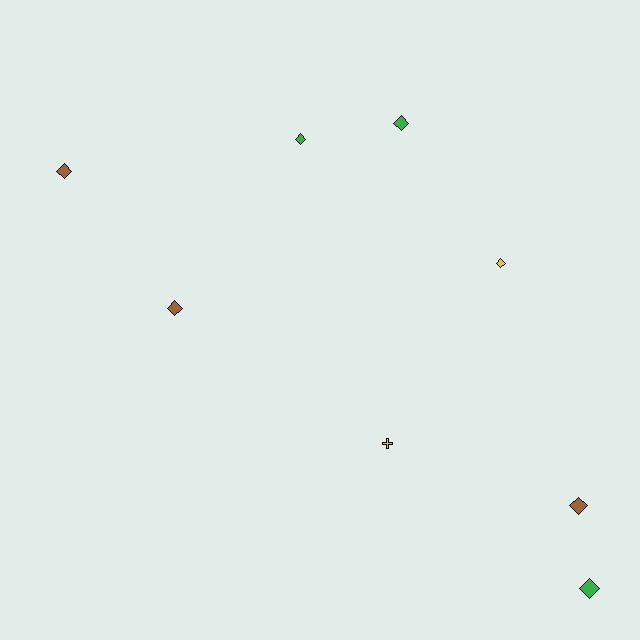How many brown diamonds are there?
There are 3 brown diamonds.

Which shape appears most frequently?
Diamond, with 7 objects.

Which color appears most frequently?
Green, with 3 objects.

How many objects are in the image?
There are 8 objects.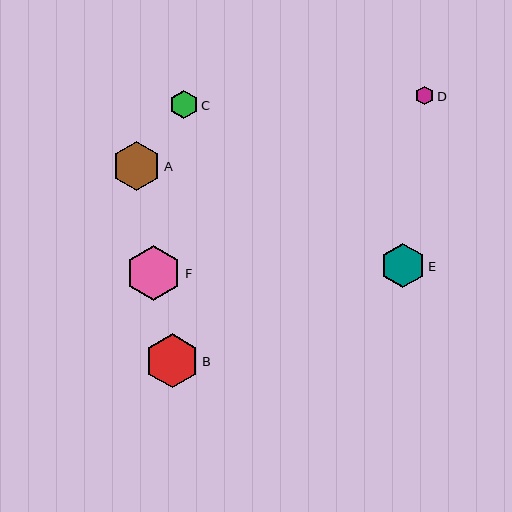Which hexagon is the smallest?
Hexagon D is the smallest with a size of approximately 19 pixels.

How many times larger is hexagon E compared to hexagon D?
Hexagon E is approximately 2.4 times the size of hexagon D.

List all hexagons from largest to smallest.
From largest to smallest: F, B, A, E, C, D.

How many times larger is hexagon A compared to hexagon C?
Hexagon A is approximately 1.7 times the size of hexagon C.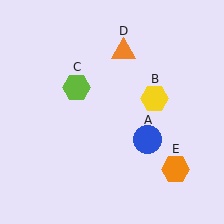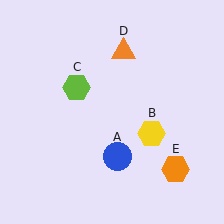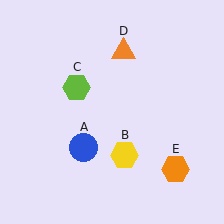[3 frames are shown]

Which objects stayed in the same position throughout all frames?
Lime hexagon (object C) and orange triangle (object D) and orange hexagon (object E) remained stationary.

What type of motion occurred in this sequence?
The blue circle (object A), yellow hexagon (object B) rotated clockwise around the center of the scene.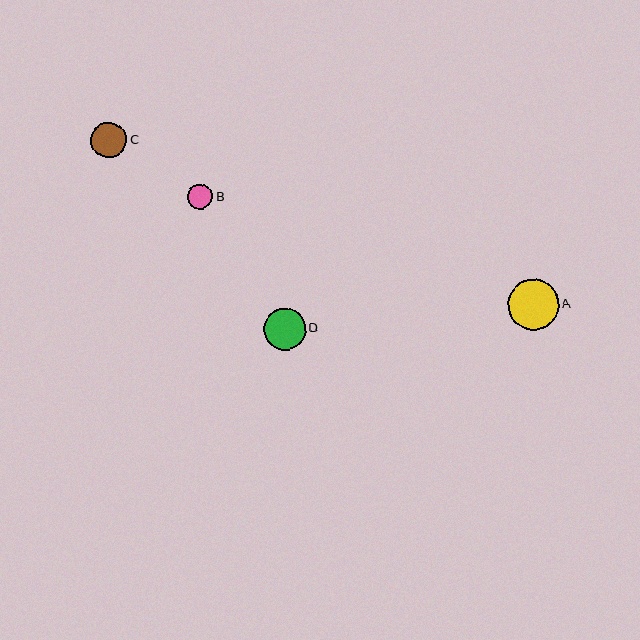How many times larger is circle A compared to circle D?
Circle A is approximately 1.2 times the size of circle D.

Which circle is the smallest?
Circle B is the smallest with a size of approximately 26 pixels.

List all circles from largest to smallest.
From largest to smallest: A, D, C, B.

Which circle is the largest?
Circle A is the largest with a size of approximately 50 pixels.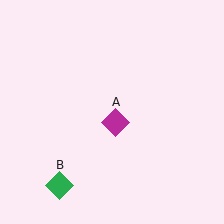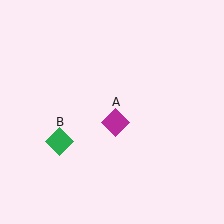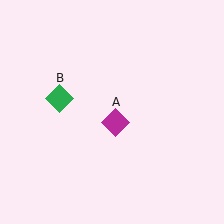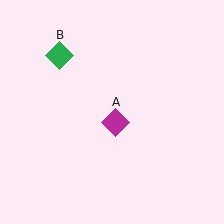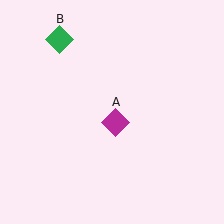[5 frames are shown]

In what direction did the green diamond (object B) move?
The green diamond (object B) moved up.